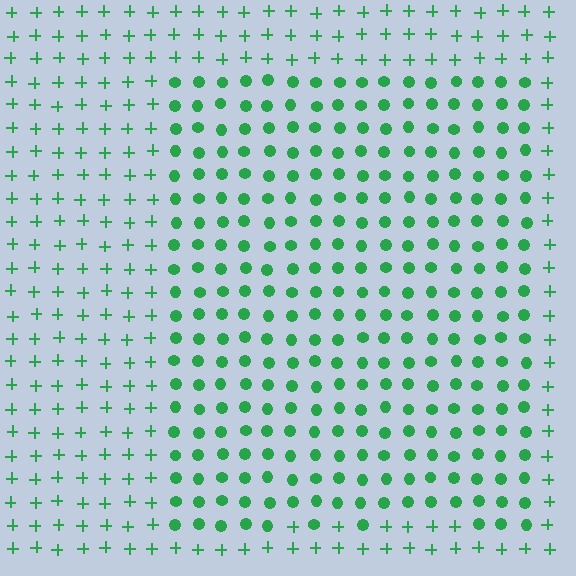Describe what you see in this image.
The image is filled with small green elements arranged in a uniform grid. A rectangle-shaped region contains circles, while the surrounding area contains plus signs. The boundary is defined purely by the change in element shape.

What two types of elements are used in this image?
The image uses circles inside the rectangle region and plus signs outside it.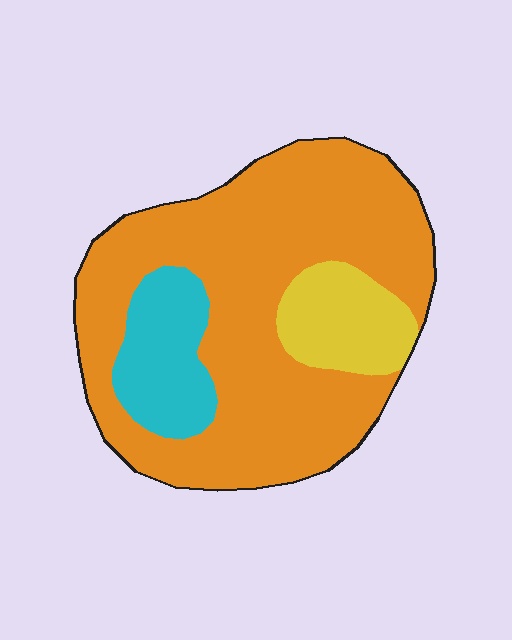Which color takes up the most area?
Orange, at roughly 75%.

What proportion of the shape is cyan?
Cyan takes up less than a sixth of the shape.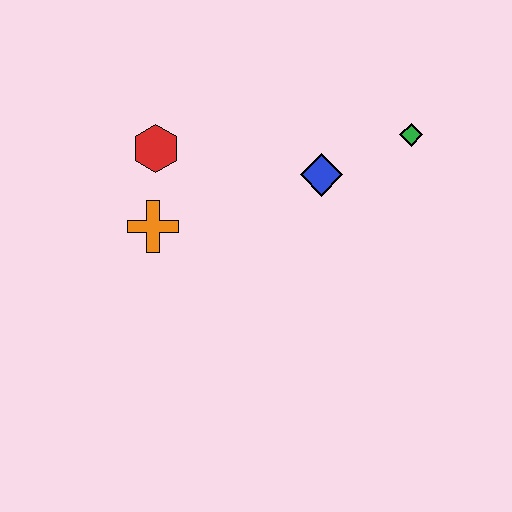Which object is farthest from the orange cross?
The green diamond is farthest from the orange cross.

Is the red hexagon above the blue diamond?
Yes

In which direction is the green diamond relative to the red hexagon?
The green diamond is to the right of the red hexagon.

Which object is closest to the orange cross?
The red hexagon is closest to the orange cross.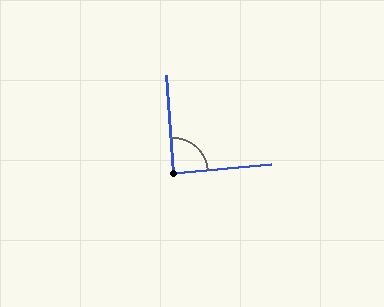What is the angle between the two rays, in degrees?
Approximately 88 degrees.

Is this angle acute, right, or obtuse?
It is approximately a right angle.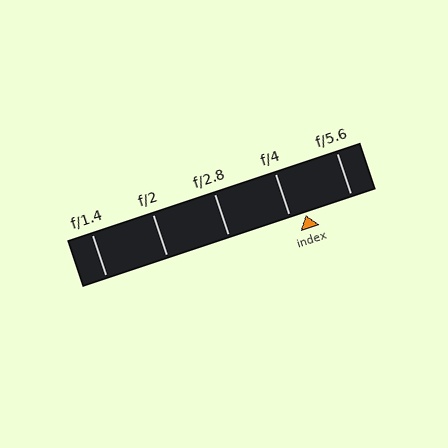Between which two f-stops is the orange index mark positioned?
The index mark is between f/4 and f/5.6.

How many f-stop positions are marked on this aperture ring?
There are 5 f-stop positions marked.